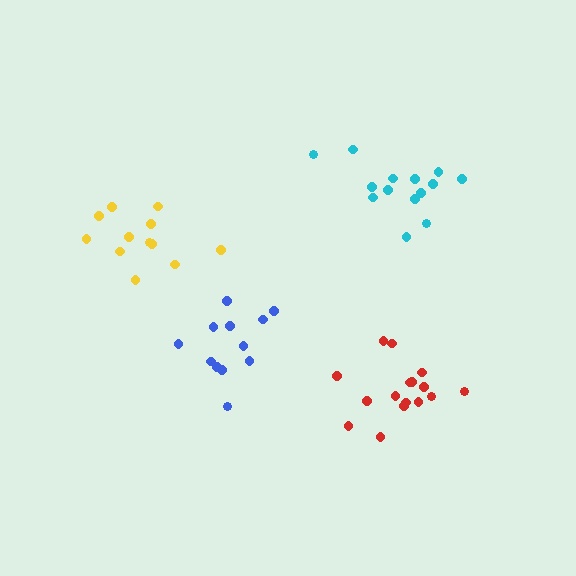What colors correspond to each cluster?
The clusters are colored: yellow, blue, cyan, red.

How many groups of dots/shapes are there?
There are 4 groups.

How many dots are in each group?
Group 1: 12 dots, Group 2: 12 dots, Group 3: 14 dots, Group 4: 16 dots (54 total).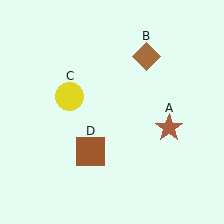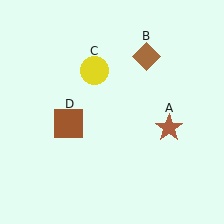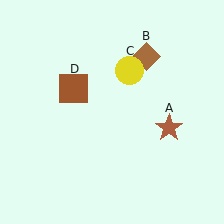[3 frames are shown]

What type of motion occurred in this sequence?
The yellow circle (object C), brown square (object D) rotated clockwise around the center of the scene.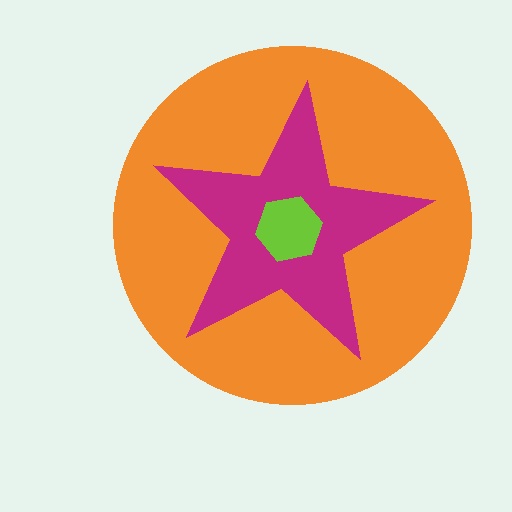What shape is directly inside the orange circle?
The magenta star.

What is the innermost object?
The lime hexagon.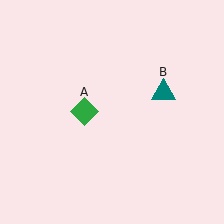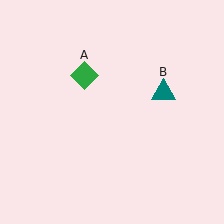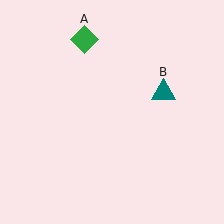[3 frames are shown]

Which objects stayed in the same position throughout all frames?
Teal triangle (object B) remained stationary.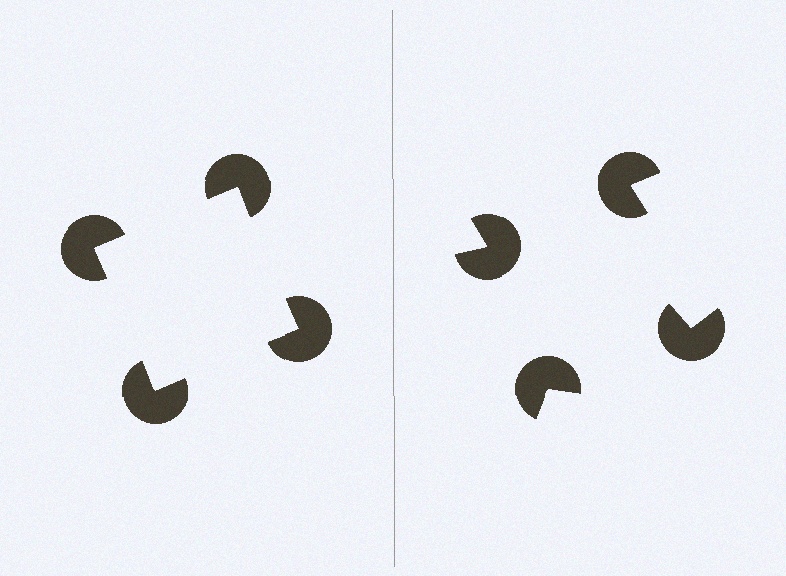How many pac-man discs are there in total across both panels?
8 — 4 on each side.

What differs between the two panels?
The pac-man discs are positioned identically on both sides; only the wedge orientations differ. On the left they align to a square; on the right they are misaligned.